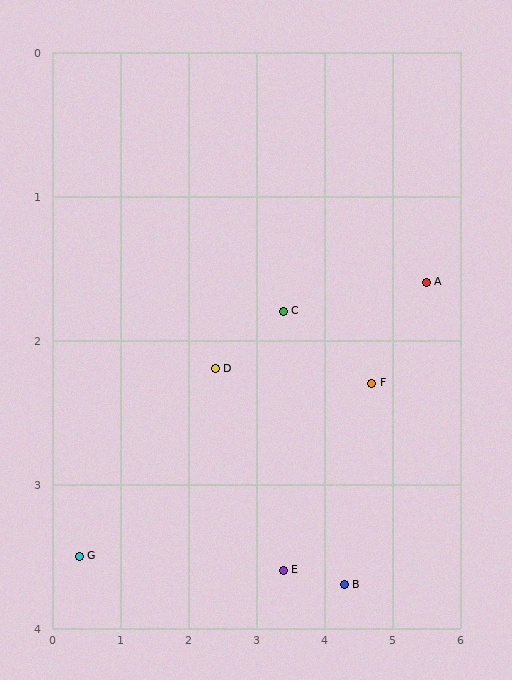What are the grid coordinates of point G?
Point G is at approximately (0.4, 3.5).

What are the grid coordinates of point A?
Point A is at approximately (5.5, 1.6).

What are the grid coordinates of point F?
Point F is at approximately (4.7, 2.3).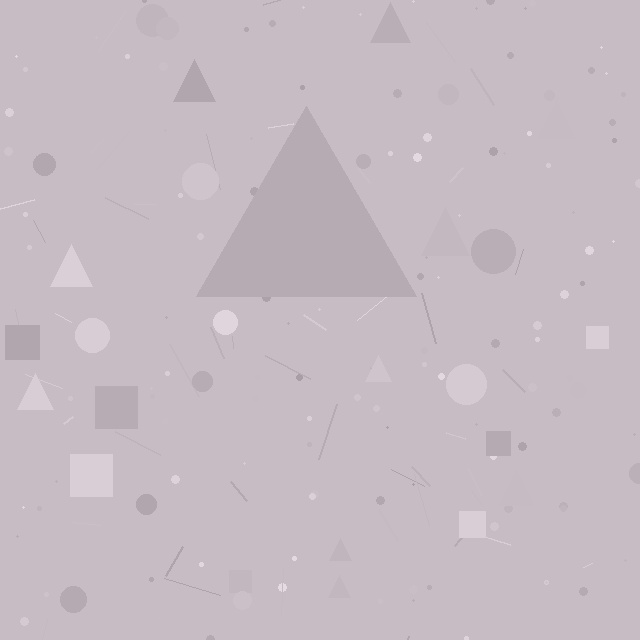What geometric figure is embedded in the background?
A triangle is embedded in the background.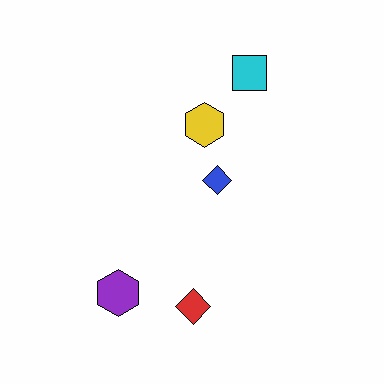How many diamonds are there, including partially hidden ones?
There are 2 diamonds.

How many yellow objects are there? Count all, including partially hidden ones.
There is 1 yellow object.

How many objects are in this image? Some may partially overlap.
There are 5 objects.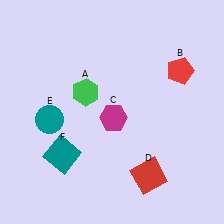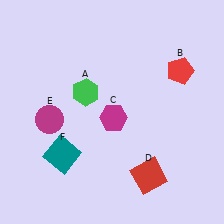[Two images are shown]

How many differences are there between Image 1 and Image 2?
There is 1 difference between the two images.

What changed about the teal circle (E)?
In Image 1, E is teal. In Image 2, it changed to magenta.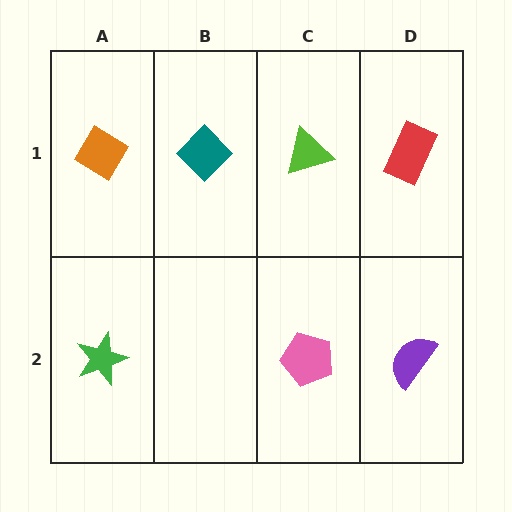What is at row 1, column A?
An orange diamond.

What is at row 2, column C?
A pink pentagon.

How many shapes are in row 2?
3 shapes.